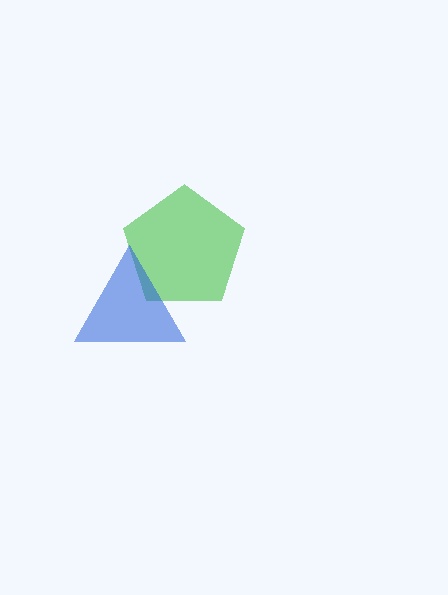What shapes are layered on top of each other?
The layered shapes are: a green pentagon, a blue triangle.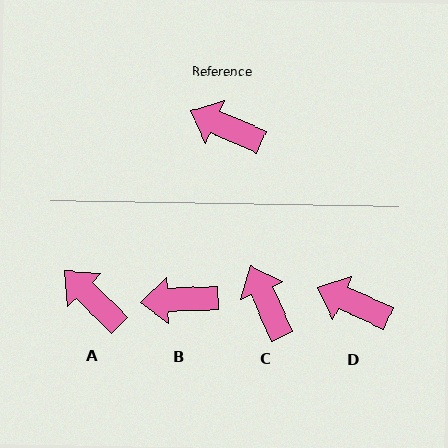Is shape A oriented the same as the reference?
No, it is off by about 22 degrees.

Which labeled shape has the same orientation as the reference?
D.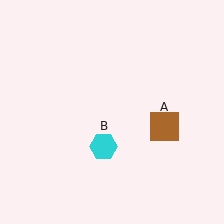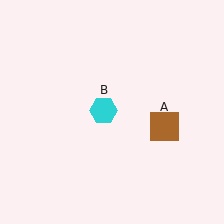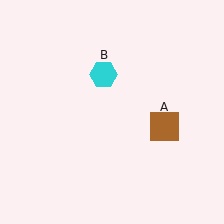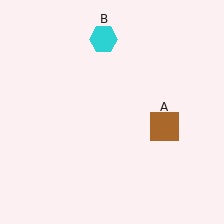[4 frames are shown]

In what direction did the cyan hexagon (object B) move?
The cyan hexagon (object B) moved up.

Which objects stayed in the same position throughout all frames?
Brown square (object A) remained stationary.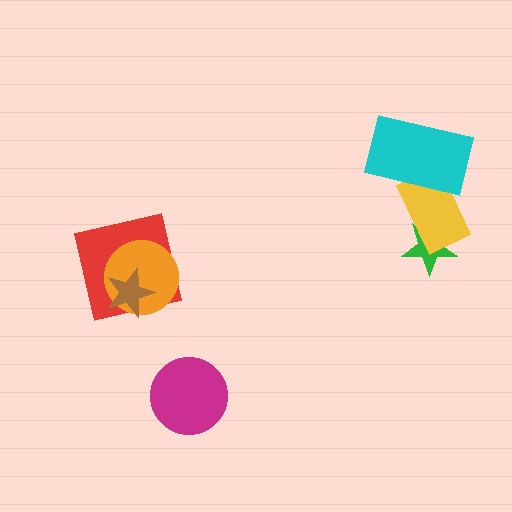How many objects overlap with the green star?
1 object overlaps with the green star.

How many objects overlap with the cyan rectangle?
1 object overlaps with the cyan rectangle.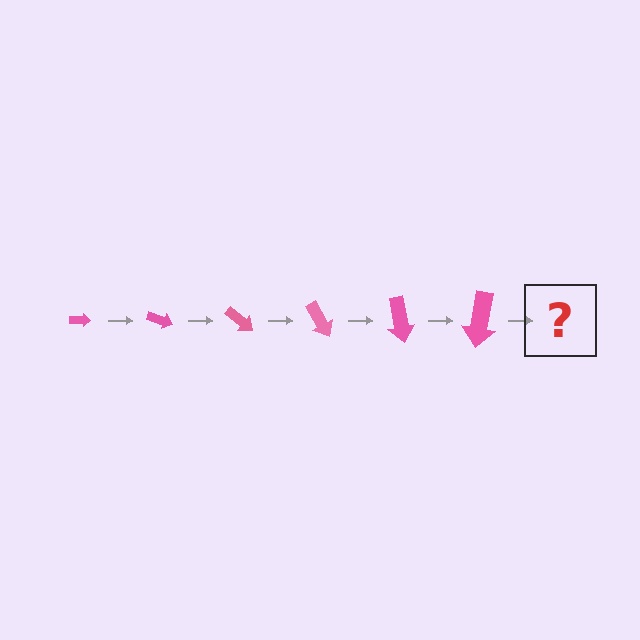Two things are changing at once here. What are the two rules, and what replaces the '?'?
The two rules are that the arrow grows larger each step and it rotates 20 degrees each step. The '?' should be an arrow, larger than the previous one and rotated 120 degrees from the start.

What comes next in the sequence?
The next element should be an arrow, larger than the previous one and rotated 120 degrees from the start.